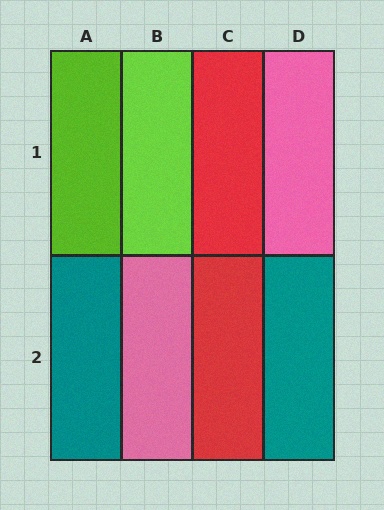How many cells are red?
2 cells are red.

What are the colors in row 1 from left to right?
Lime, lime, red, pink.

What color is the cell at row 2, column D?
Teal.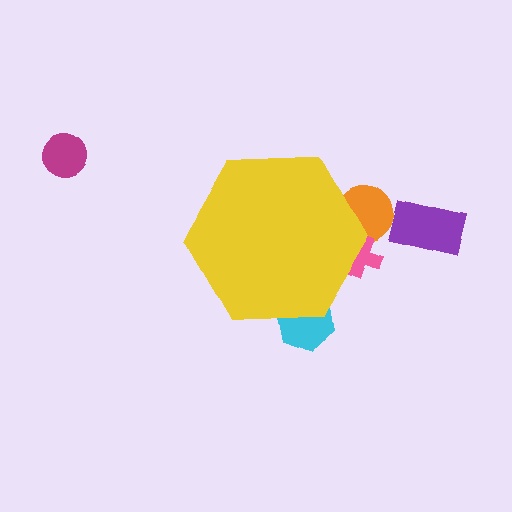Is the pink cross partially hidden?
Yes, the pink cross is partially hidden behind the yellow hexagon.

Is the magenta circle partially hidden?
No, the magenta circle is fully visible.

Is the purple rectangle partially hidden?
No, the purple rectangle is fully visible.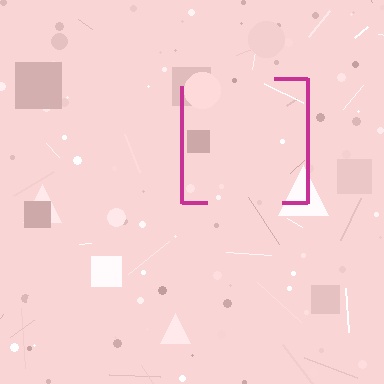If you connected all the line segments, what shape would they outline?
They would outline a square.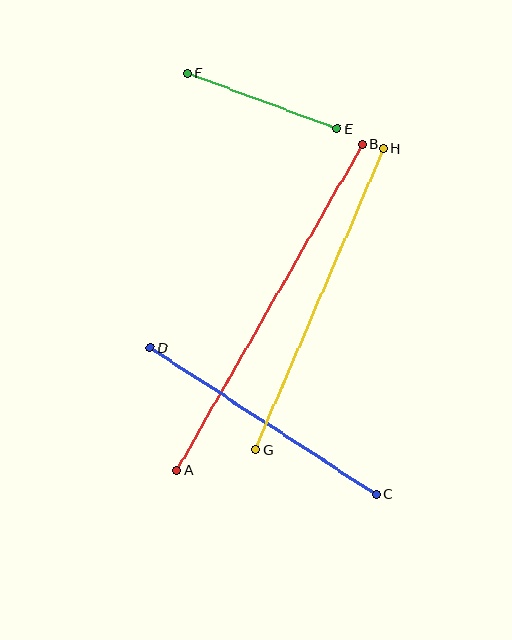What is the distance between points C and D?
The distance is approximately 269 pixels.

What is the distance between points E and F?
The distance is approximately 160 pixels.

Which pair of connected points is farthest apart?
Points A and B are farthest apart.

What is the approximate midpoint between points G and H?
The midpoint is at approximately (319, 299) pixels.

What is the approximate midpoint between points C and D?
The midpoint is at approximately (263, 421) pixels.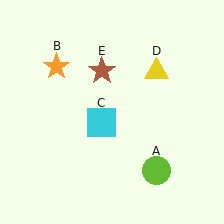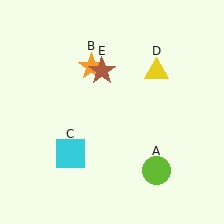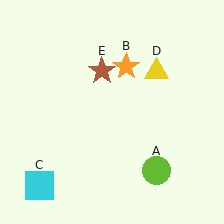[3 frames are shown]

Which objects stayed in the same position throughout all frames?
Lime circle (object A) and yellow triangle (object D) and brown star (object E) remained stationary.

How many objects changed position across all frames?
2 objects changed position: orange star (object B), cyan square (object C).